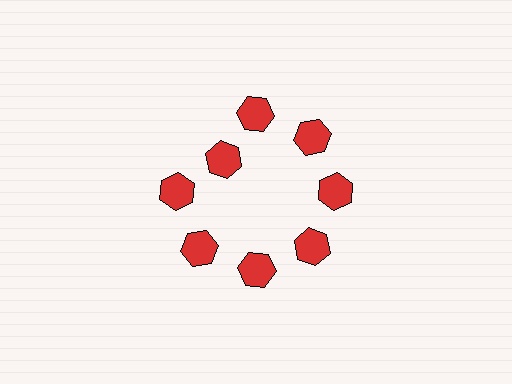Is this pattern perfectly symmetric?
No. The 8 red hexagons are arranged in a ring, but one element near the 10 o'clock position is pulled inward toward the center, breaking the 8-fold rotational symmetry.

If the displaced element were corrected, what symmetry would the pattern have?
It would have 8-fold rotational symmetry — the pattern would map onto itself every 45 degrees.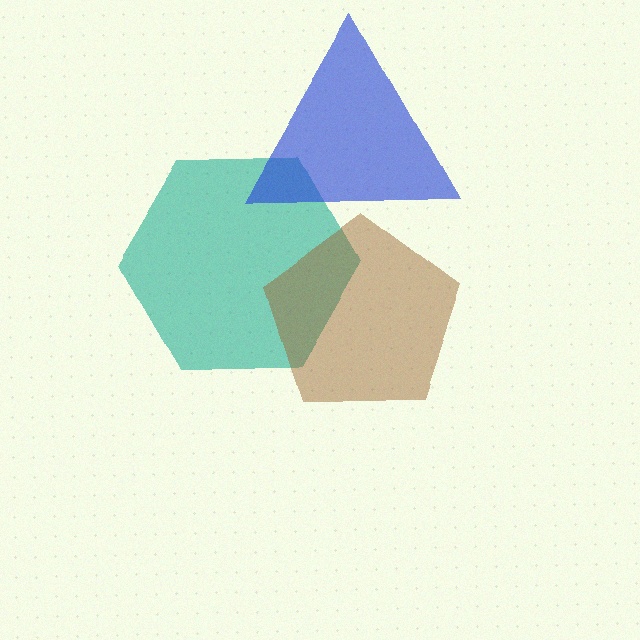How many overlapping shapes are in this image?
There are 3 overlapping shapes in the image.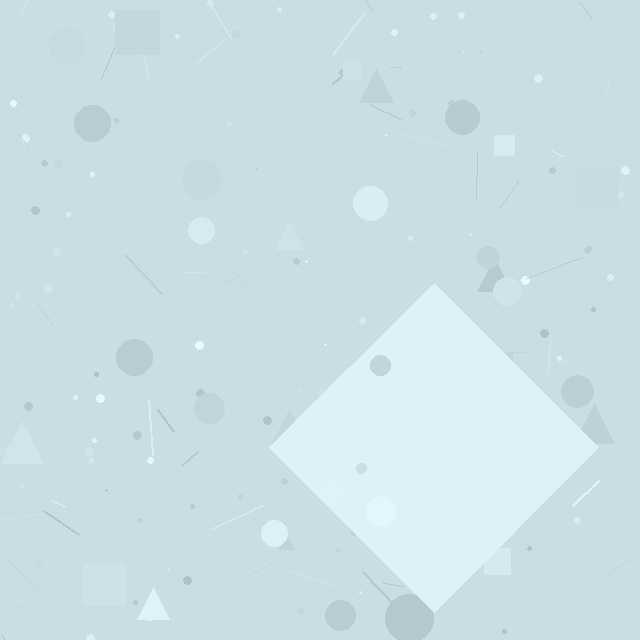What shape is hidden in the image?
A diamond is hidden in the image.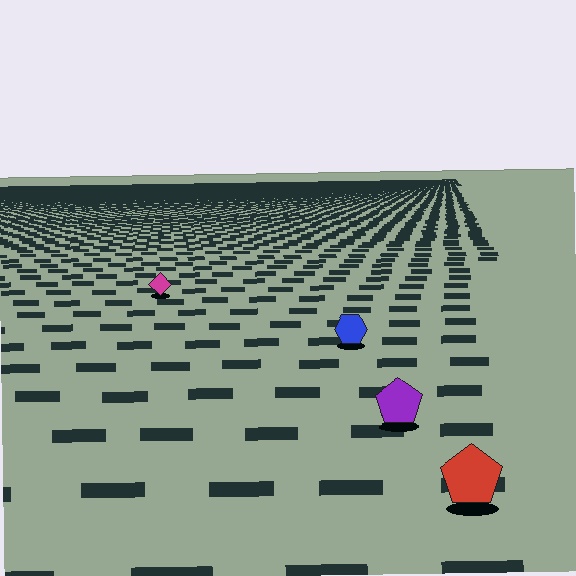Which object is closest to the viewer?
The red pentagon is closest. The texture marks near it are larger and more spread out.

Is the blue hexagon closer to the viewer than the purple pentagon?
No. The purple pentagon is closer — you can tell from the texture gradient: the ground texture is coarser near it.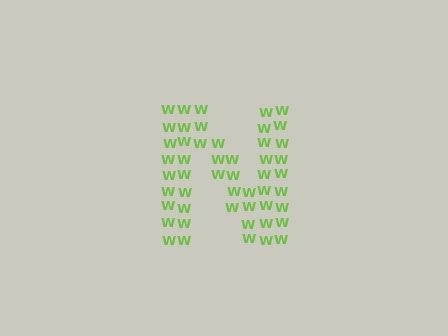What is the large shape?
The large shape is the letter N.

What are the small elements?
The small elements are letter W's.